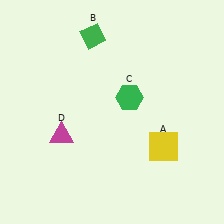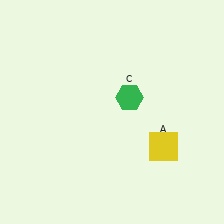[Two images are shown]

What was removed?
The green diamond (B), the magenta triangle (D) were removed in Image 2.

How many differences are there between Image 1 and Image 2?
There are 2 differences between the two images.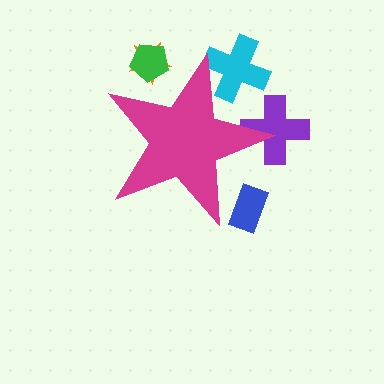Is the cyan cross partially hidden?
Yes, the cyan cross is partially hidden behind the magenta star.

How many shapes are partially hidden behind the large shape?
5 shapes are partially hidden.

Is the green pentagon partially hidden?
Yes, the green pentagon is partially hidden behind the magenta star.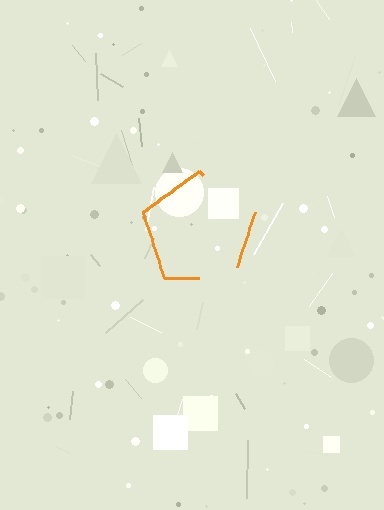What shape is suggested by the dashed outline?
The dashed outline suggests a pentagon.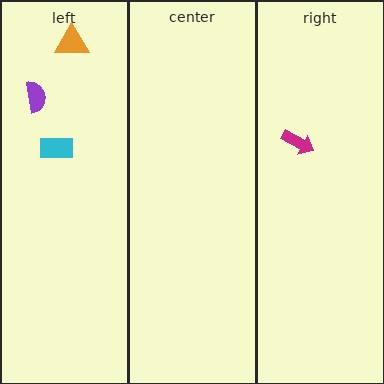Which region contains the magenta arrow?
The right region.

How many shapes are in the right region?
1.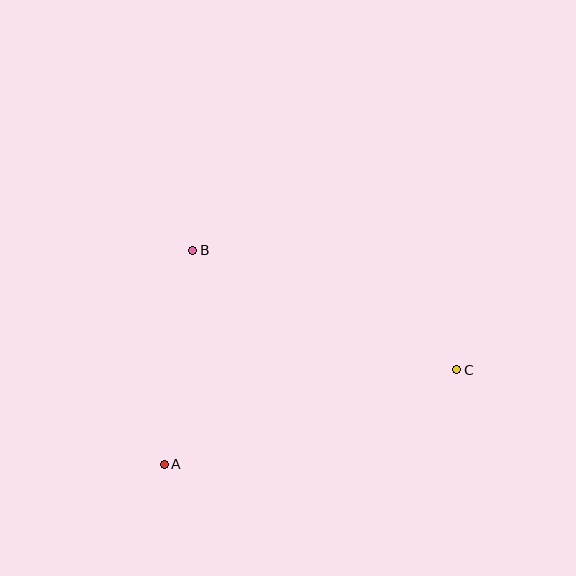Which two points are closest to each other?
Points A and B are closest to each other.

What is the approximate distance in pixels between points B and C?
The distance between B and C is approximately 290 pixels.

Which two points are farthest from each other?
Points A and C are farthest from each other.